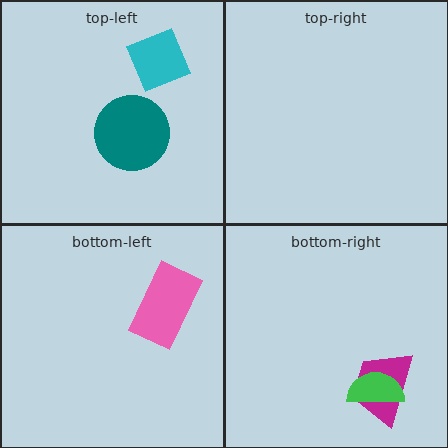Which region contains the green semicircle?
The bottom-right region.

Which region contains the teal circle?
The top-left region.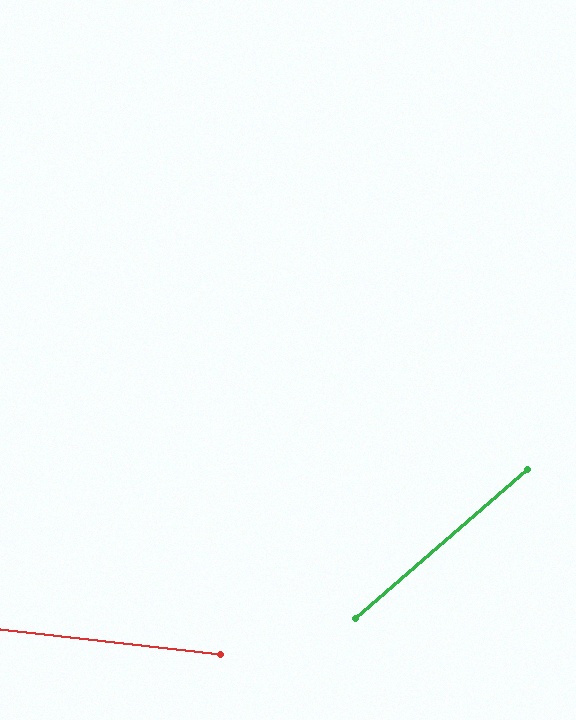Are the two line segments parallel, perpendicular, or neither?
Neither parallel nor perpendicular — they differ by about 47°.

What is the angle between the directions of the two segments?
Approximately 47 degrees.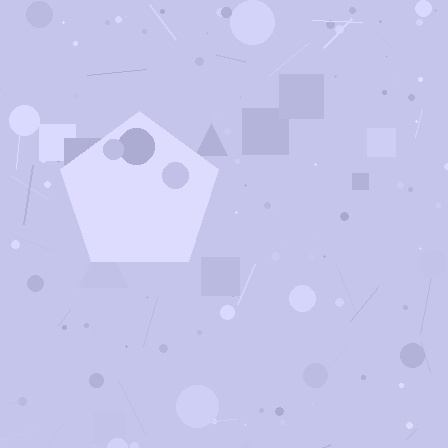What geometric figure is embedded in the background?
A pentagon is embedded in the background.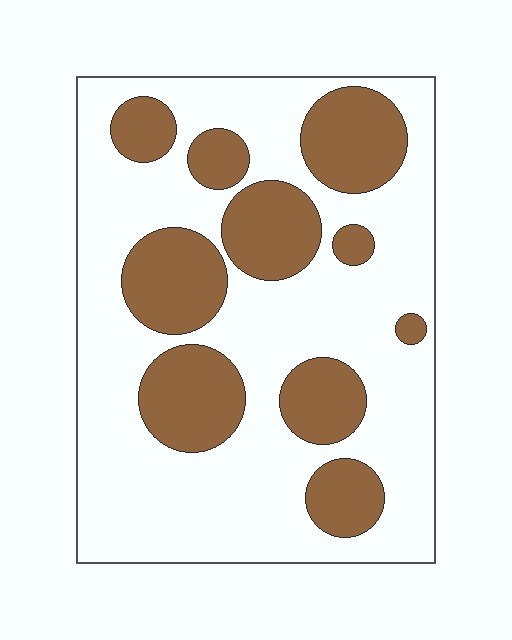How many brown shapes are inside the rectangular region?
10.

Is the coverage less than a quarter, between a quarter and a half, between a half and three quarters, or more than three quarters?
Between a quarter and a half.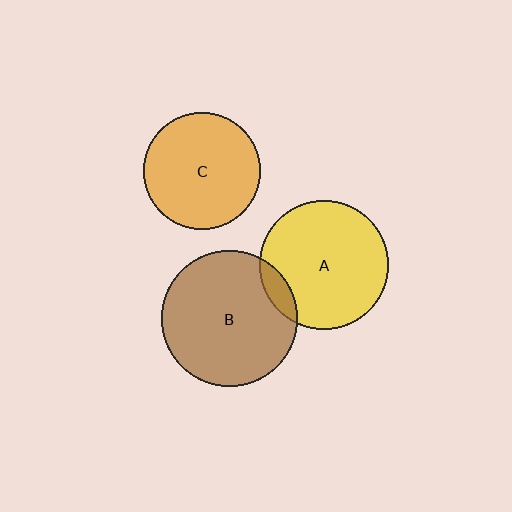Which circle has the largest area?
Circle B (brown).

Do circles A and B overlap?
Yes.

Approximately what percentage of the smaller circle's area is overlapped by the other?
Approximately 10%.